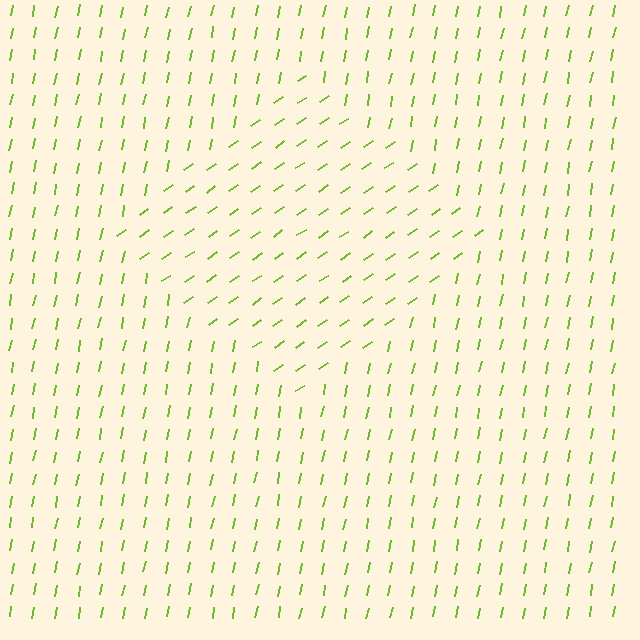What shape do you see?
I see a diamond.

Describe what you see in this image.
The image is filled with small lime line segments. A diamond region in the image has lines oriented differently from the surrounding lines, creating a visible texture boundary.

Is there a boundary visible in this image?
Yes, there is a texture boundary formed by a change in line orientation.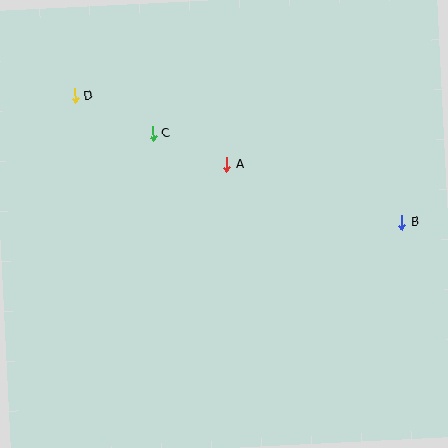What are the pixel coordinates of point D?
Point D is at (75, 96).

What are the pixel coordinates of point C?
Point C is at (153, 134).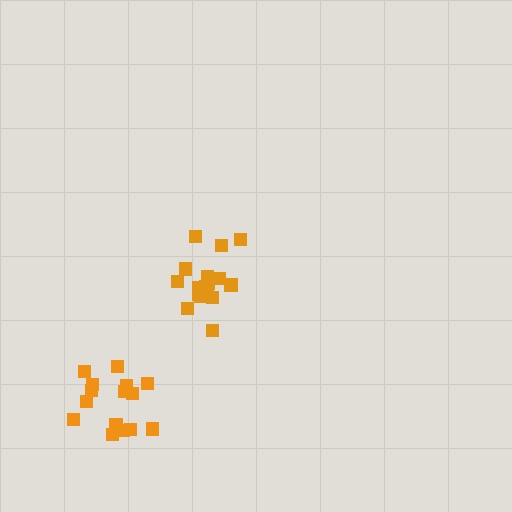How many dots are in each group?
Group 1: 21 dots, Group 2: 15 dots (36 total).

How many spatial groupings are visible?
There are 2 spatial groupings.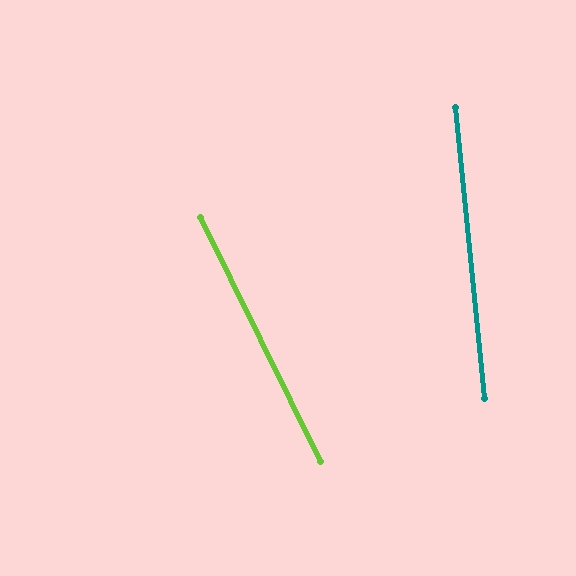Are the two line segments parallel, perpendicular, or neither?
Neither parallel nor perpendicular — they differ by about 20°.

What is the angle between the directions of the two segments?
Approximately 20 degrees.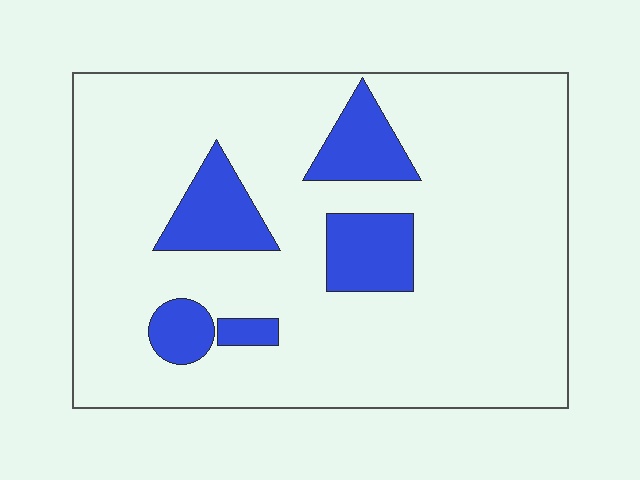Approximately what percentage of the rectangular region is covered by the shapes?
Approximately 15%.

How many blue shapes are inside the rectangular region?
5.